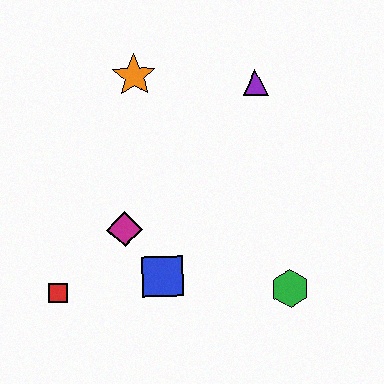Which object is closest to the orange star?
The purple triangle is closest to the orange star.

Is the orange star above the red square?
Yes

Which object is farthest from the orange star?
The green hexagon is farthest from the orange star.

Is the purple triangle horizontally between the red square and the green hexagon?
Yes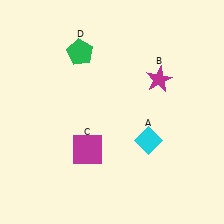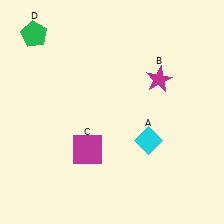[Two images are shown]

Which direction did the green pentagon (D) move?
The green pentagon (D) moved left.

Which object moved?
The green pentagon (D) moved left.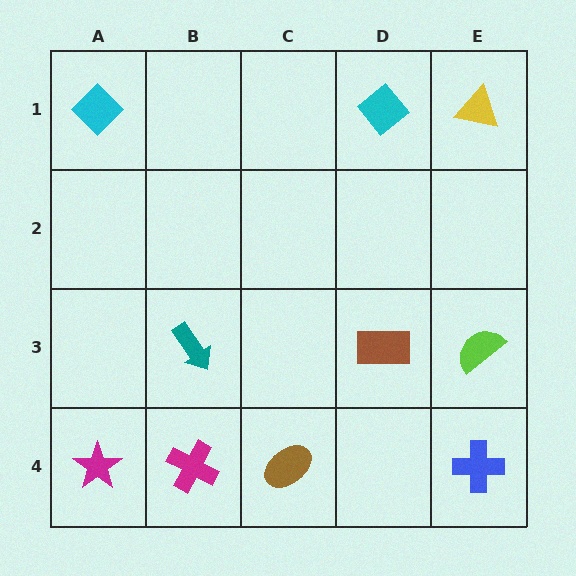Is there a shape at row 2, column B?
No, that cell is empty.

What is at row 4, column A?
A magenta star.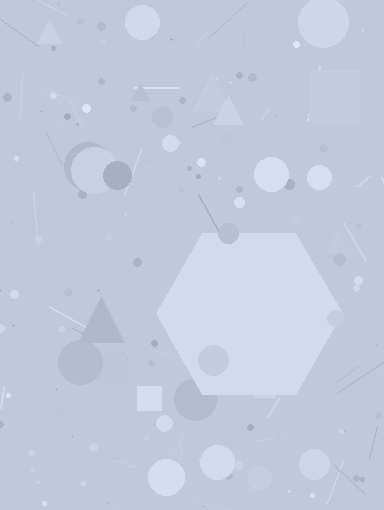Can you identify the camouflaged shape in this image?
The camouflaged shape is a hexagon.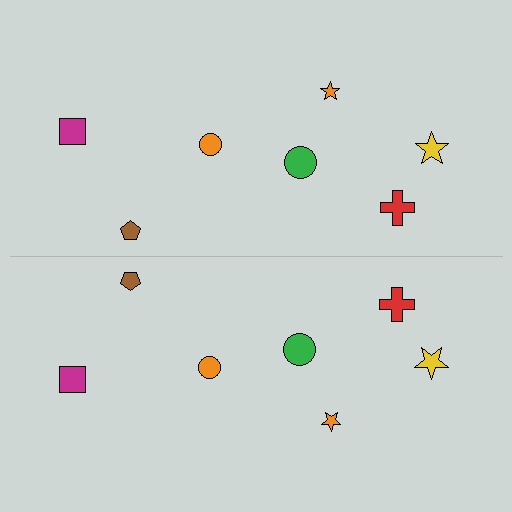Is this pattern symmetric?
Yes, this pattern has bilateral (reflection) symmetry.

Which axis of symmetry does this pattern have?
The pattern has a horizontal axis of symmetry running through the center of the image.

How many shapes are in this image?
There are 14 shapes in this image.